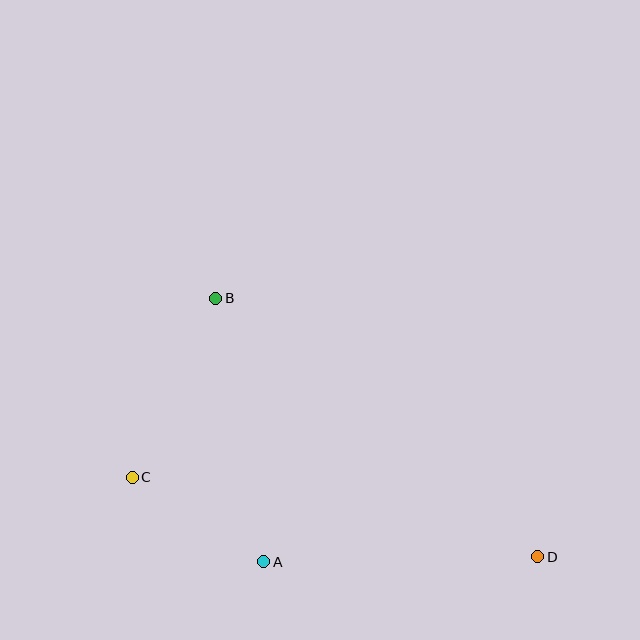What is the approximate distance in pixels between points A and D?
The distance between A and D is approximately 274 pixels.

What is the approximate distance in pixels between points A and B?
The distance between A and B is approximately 268 pixels.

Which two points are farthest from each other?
Points C and D are farthest from each other.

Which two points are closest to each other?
Points A and C are closest to each other.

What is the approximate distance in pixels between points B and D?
The distance between B and D is approximately 412 pixels.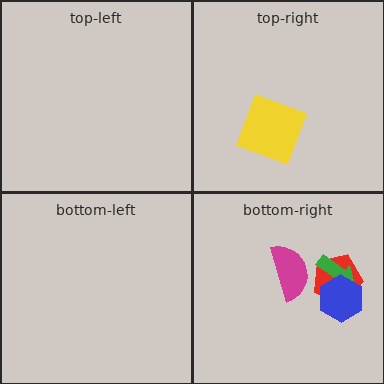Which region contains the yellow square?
The top-right region.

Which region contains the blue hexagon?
The bottom-right region.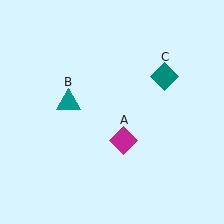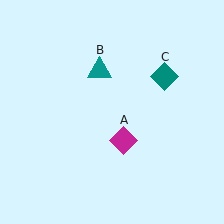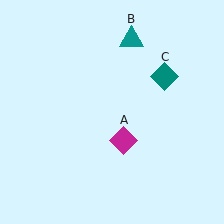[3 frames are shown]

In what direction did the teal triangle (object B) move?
The teal triangle (object B) moved up and to the right.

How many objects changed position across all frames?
1 object changed position: teal triangle (object B).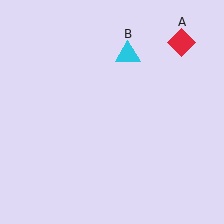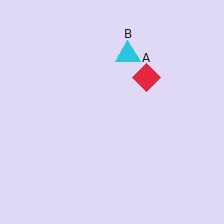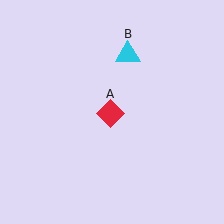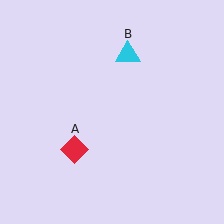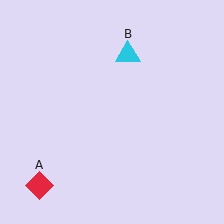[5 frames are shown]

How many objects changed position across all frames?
1 object changed position: red diamond (object A).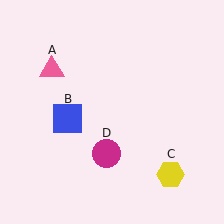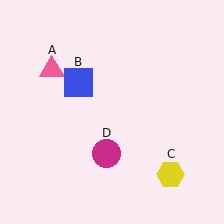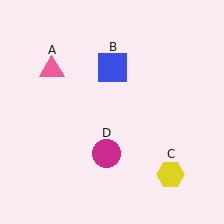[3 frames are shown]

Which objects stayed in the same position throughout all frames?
Pink triangle (object A) and yellow hexagon (object C) and magenta circle (object D) remained stationary.